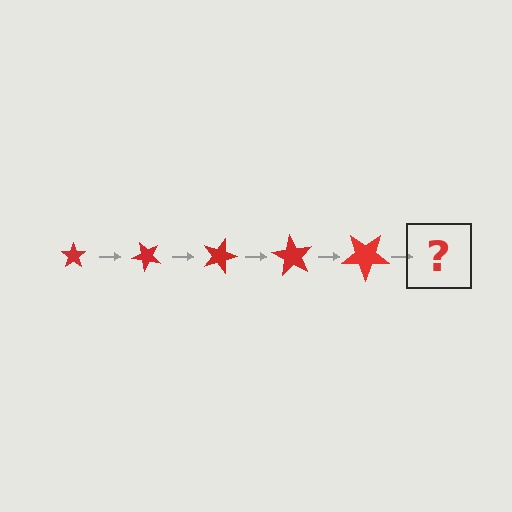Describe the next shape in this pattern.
It should be a star, larger than the previous one and rotated 225 degrees from the start.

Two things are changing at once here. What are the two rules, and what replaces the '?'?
The two rules are that the star grows larger each step and it rotates 45 degrees each step. The '?' should be a star, larger than the previous one and rotated 225 degrees from the start.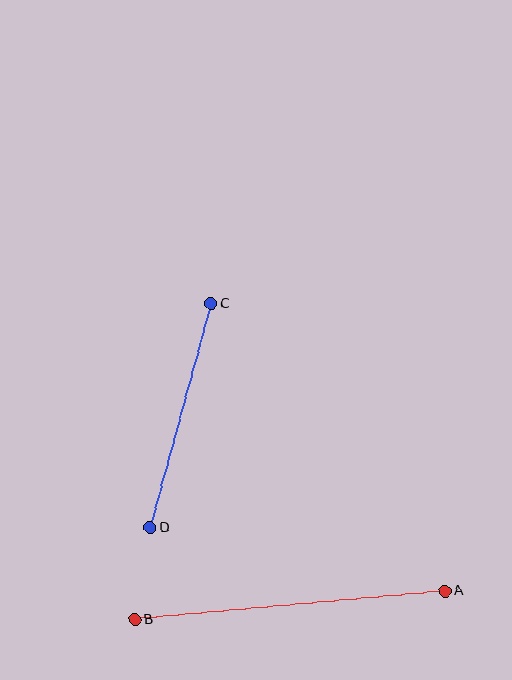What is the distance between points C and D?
The distance is approximately 232 pixels.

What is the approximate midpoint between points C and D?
The midpoint is at approximately (181, 416) pixels.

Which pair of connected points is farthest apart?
Points A and B are farthest apart.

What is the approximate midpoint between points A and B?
The midpoint is at approximately (290, 605) pixels.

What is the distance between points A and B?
The distance is approximately 311 pixels.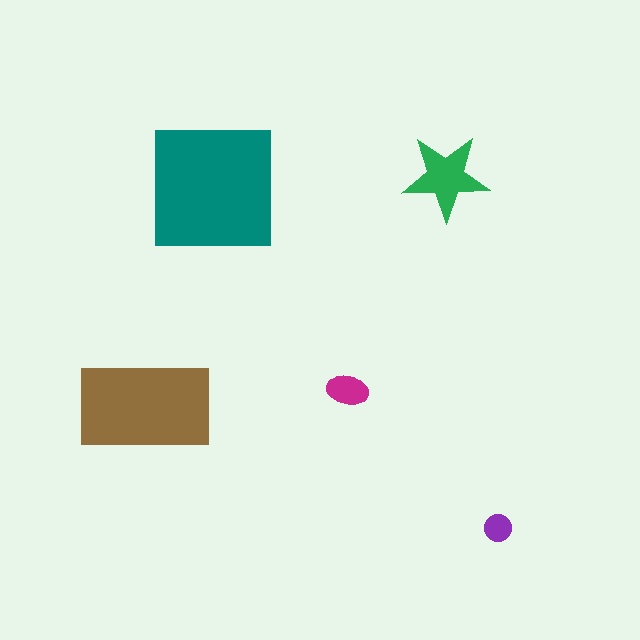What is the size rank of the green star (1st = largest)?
3rd.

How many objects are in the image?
There are 5 objects in the image.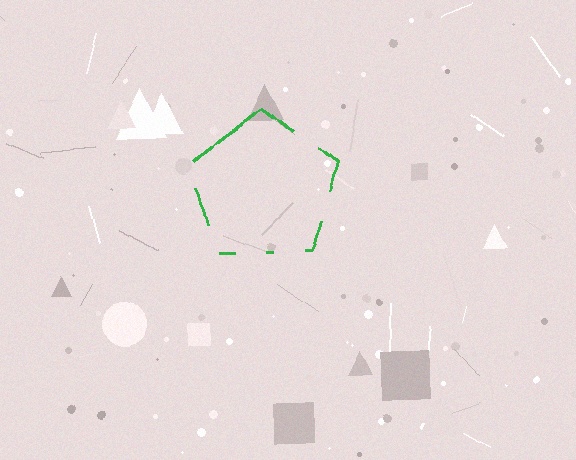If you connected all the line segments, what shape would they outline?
They would outline a pentagon.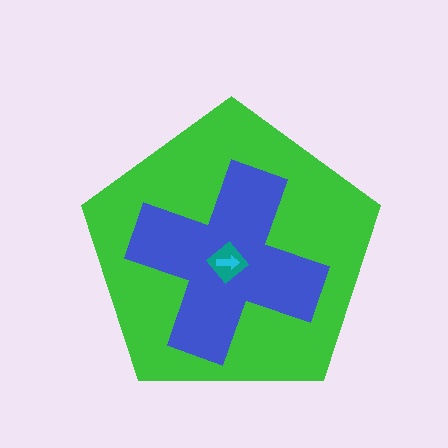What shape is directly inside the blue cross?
The teal diamond.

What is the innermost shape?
The cyan arrow.